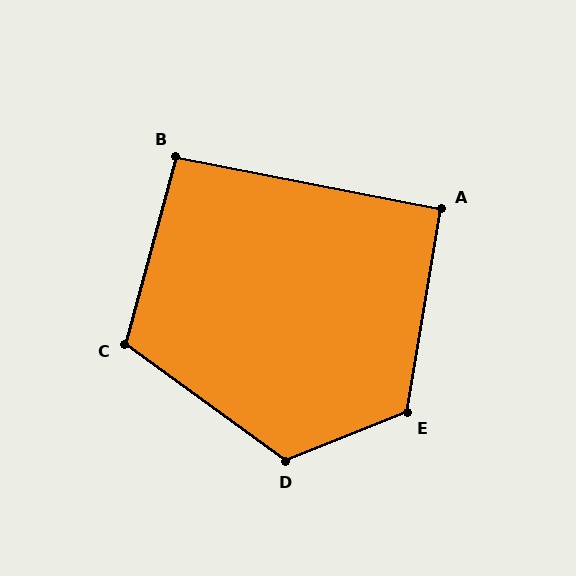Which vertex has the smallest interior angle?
A, at approximately 92 degrees.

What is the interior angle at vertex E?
Approximately 121 degrees (obtuse).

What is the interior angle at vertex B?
Approximately 94 degrees (approximately right).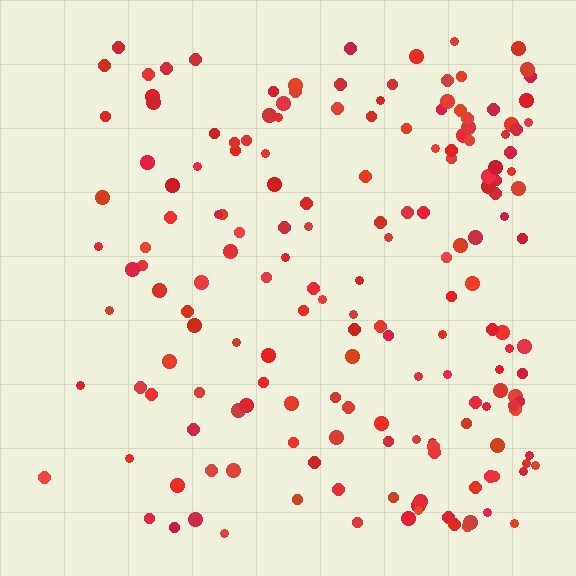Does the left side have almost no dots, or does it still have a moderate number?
Still a moderate number, just noticeably fewer than the right.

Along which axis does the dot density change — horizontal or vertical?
Horizontal.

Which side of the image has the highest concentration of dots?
The right.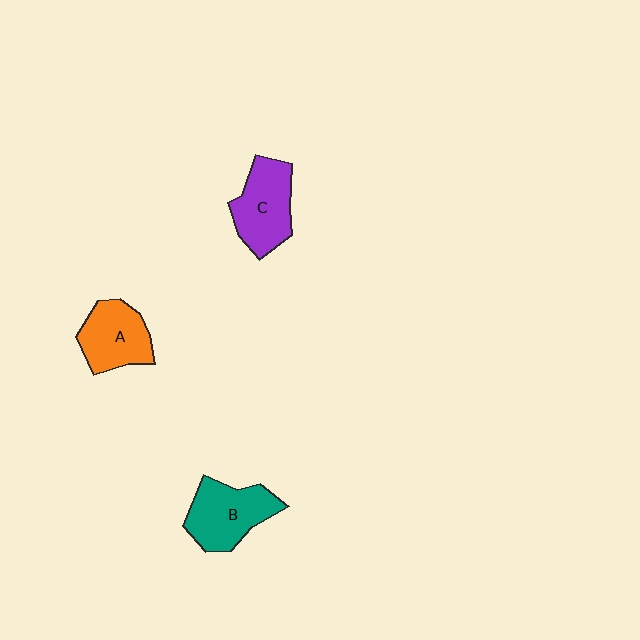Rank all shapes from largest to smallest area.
From largest to smallest: B (teal), C (purple), A (orange).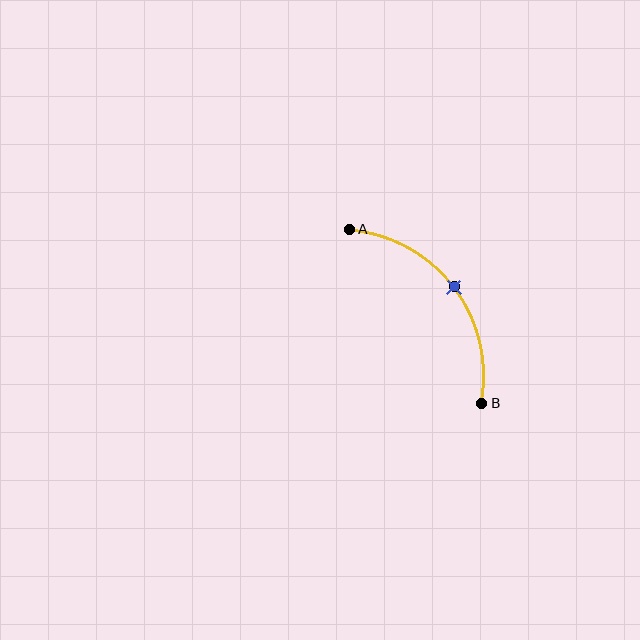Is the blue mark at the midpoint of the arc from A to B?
Yes. The blue mark lies on the arc at equal arc-length from both A and B — it is the arc midpoint.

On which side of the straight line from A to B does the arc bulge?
The arc bulges above and to the right of the straight line connecting A and B.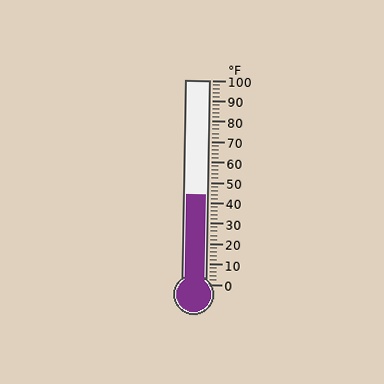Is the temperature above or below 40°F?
The temperature is above 40°F.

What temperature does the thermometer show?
The thermometer shows approximately 44°F.